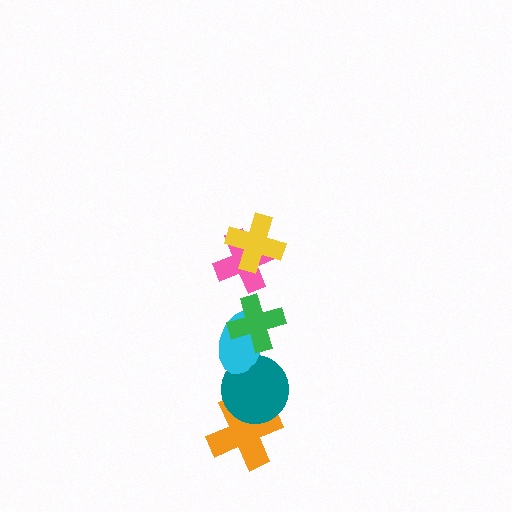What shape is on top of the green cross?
The pink cross is on top of the green cross.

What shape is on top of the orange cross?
The teal circle is on top of the orange cross.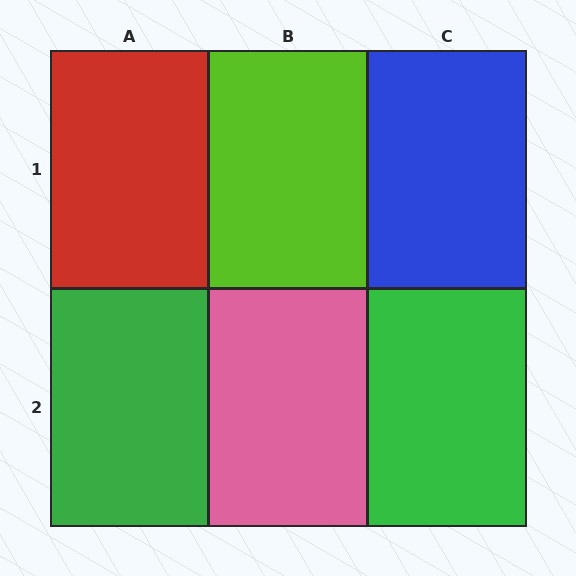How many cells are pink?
1 cell is pink.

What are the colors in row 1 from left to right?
Red, lime, blue.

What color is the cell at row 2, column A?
Green.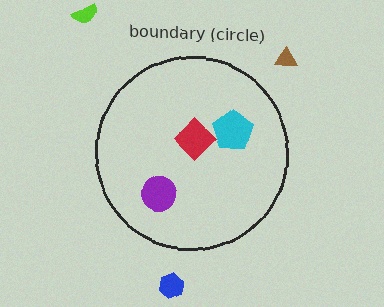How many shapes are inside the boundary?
3 inside, 3 outside.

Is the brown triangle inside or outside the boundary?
Outside.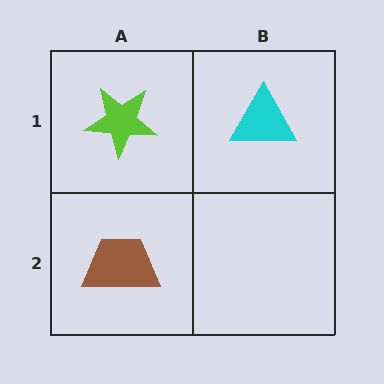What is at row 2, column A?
A brown trapezoid.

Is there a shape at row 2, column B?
No, that cell is empty.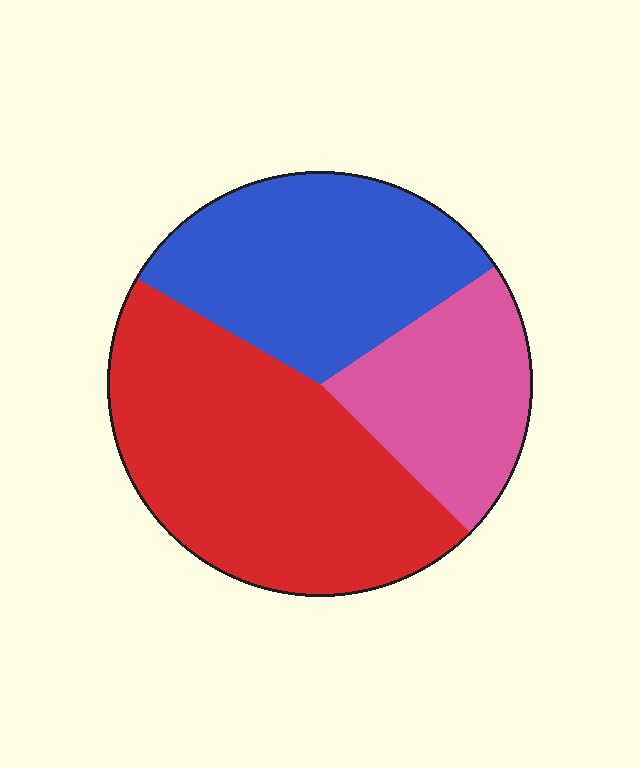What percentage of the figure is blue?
Blue takes up between a sixth and a third of the figure.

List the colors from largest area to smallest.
From largest to smallest: red, blue, pink.